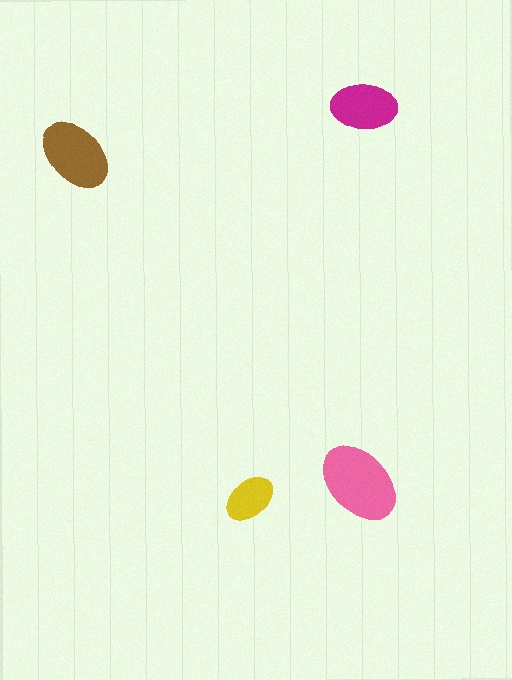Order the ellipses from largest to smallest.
the pink one, the brown one, the magenta one, the yellow one.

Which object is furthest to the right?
The magenta ellipse is rightmost.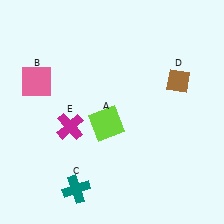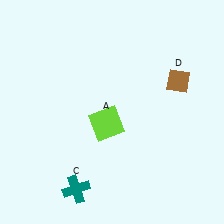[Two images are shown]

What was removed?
The magenta cross (E), the pink square (B) were removed in Image 2.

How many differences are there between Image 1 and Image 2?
There are 2 differences between the two images.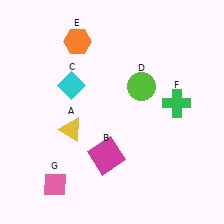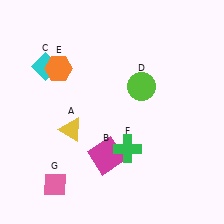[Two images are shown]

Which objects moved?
The objects that moved are: the cyan diamond (C), the orange hexagon (E), the green cross (F).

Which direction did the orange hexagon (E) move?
The orange hexagon (E) moved down.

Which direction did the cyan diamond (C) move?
The cyan diamond (C) moved left.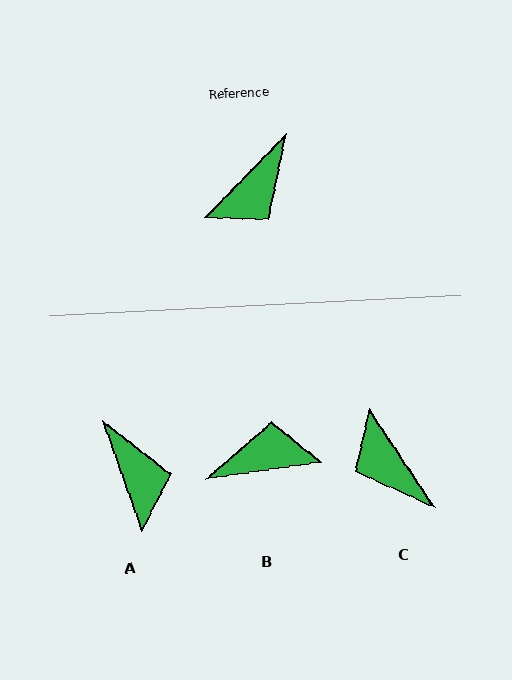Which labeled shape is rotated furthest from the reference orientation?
B, about 142 degrees away.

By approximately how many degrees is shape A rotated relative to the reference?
Approximately 64 degrees counter-clockwise.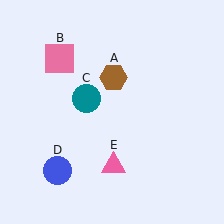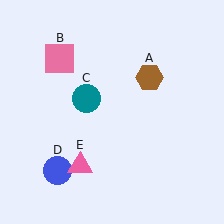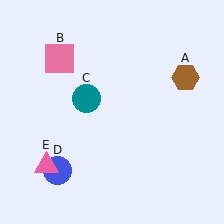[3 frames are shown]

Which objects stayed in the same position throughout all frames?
Pink square (object B) and teal circle (object C) and blue circle (object D) remained stationary.